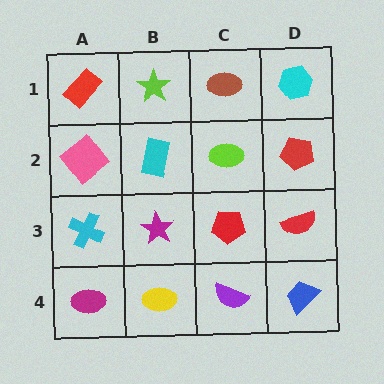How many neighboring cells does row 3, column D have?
3.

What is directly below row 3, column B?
A yellow ellipse.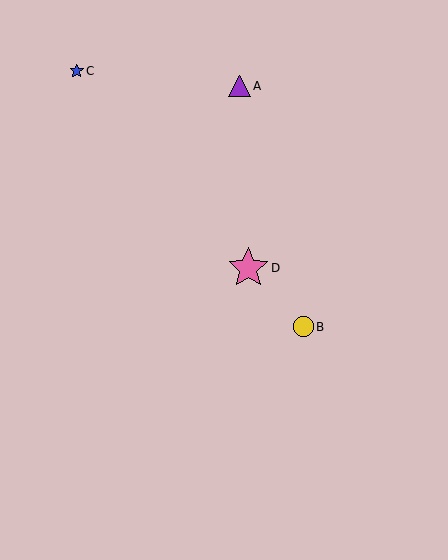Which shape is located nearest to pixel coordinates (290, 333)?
The yellow circle (labeled B) at (303, 327) is nearest to that location.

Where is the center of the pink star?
The center of the pink star is at (248, 268).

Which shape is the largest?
The pink star (labeled D) is the largest.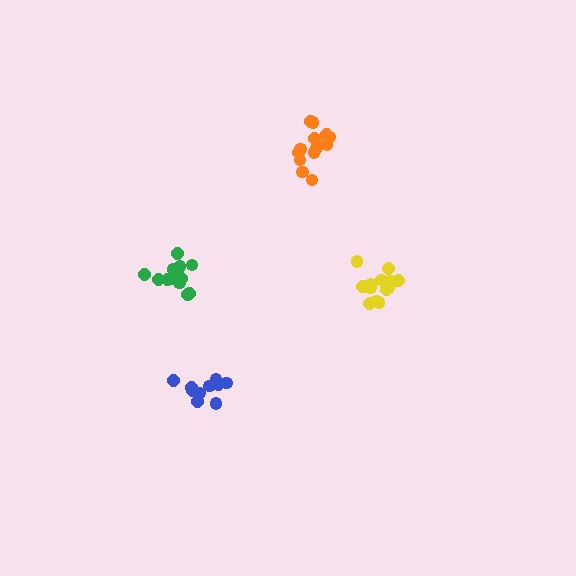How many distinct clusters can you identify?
There are 4 distinct clusters.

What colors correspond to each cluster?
The clusters are colored: blue, yellow, green, orange.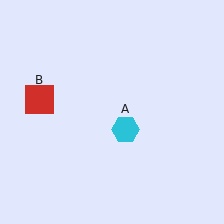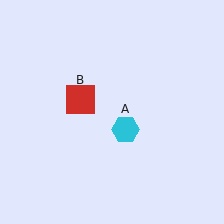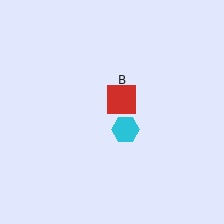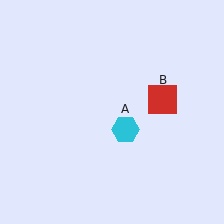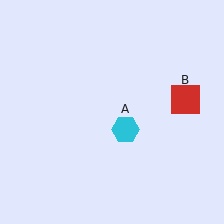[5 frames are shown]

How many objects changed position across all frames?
1 object changed position: red square (object B).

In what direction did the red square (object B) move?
The red square (object B) moved right.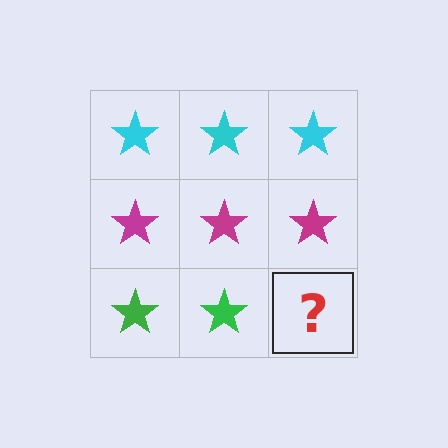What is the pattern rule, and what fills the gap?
The rule is that each row has a consistent color. The gap should be filled with a green star.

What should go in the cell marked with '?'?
The missing cell should contain a green star.